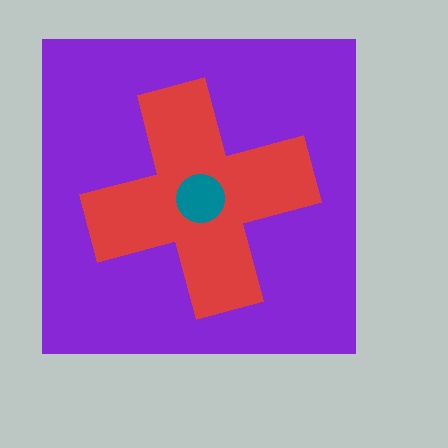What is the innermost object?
The teal circle.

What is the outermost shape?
The purple square.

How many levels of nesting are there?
3.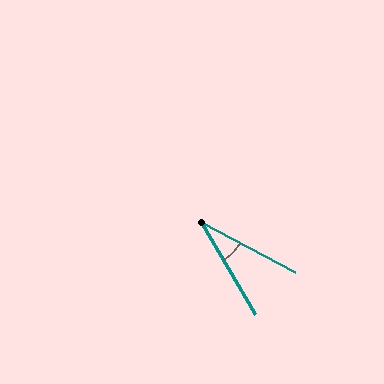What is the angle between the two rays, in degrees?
Approximately 32 degrees.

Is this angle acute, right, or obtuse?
It is acute.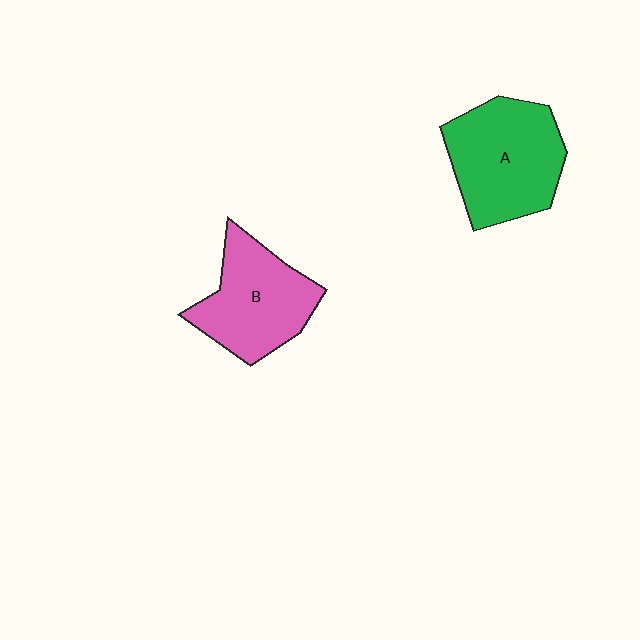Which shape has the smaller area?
Shape B (pink).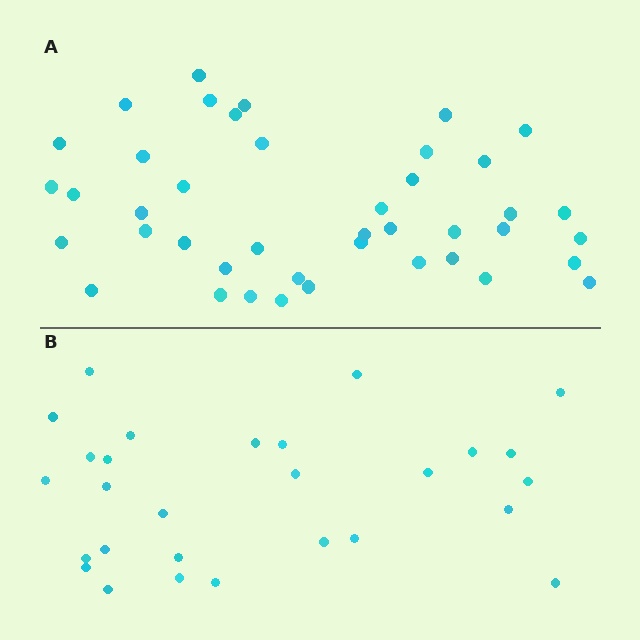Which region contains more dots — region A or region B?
Region A (the top region) has more dots.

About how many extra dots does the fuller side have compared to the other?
Region A has approximately 15 more dots than region B.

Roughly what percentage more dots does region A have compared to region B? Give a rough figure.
About 50% more.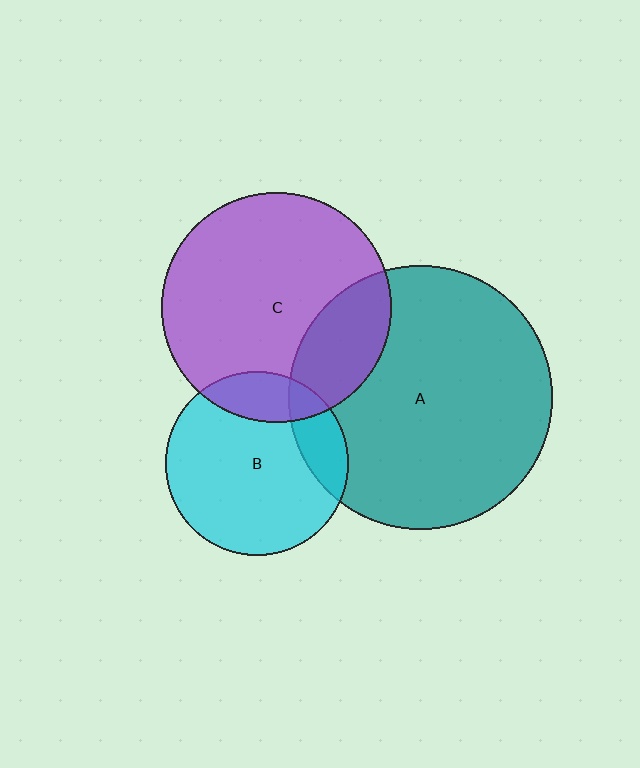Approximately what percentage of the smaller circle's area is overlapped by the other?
Approximately 15%.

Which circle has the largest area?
Circle A (teal).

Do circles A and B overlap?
Yes.